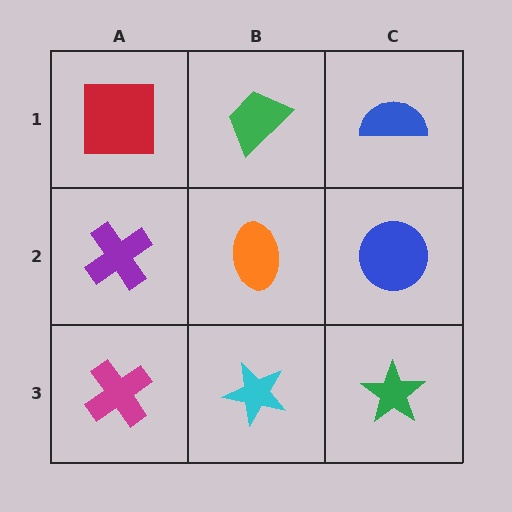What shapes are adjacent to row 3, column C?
A blue circle (row 2, column C), a cyan star (row 3, column B).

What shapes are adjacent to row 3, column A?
A purple cross (row 2, column A), a cyan star (row 3, column B).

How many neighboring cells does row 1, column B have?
3.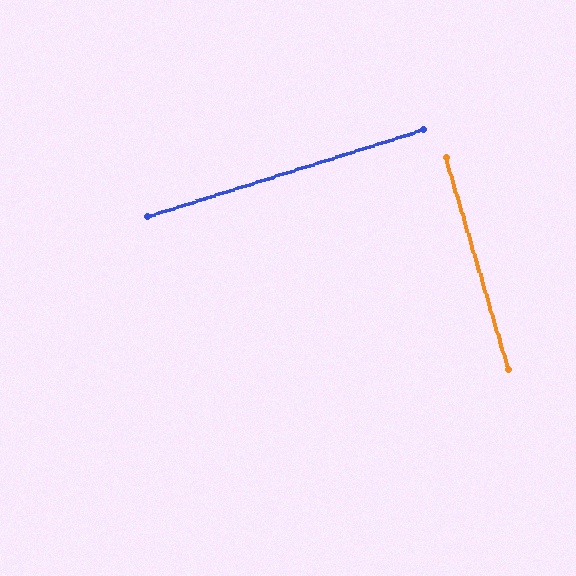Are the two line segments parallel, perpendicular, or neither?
Perpendicular — they meet at approximately 89°.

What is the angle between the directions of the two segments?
Approximately 89 degrees.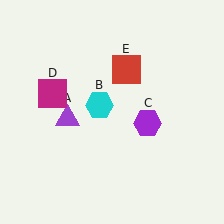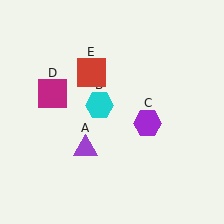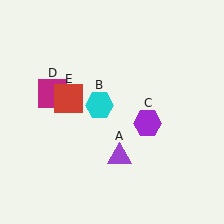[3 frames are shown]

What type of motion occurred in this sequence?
The purple triangle (object A), red square (object E) rotated counterclockwise around the center of the scene.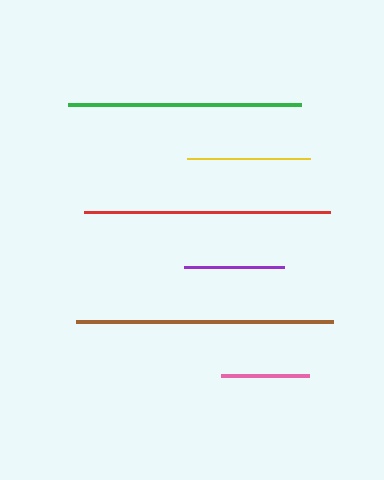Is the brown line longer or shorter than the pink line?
The brown line is longer than the pink line.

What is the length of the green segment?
The green segment is approximately 233 pixels long.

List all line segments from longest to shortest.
From longest to shortest: brown, red, green, yellow, purple, pink.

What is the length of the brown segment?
The brown segment is approximately 256 pixels long.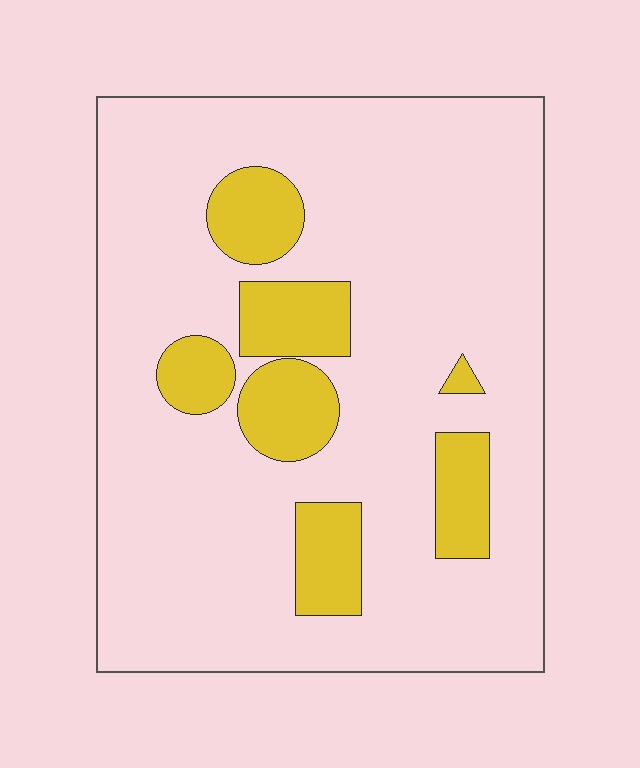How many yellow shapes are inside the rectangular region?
7.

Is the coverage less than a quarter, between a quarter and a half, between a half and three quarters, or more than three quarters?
Less than a quarter.